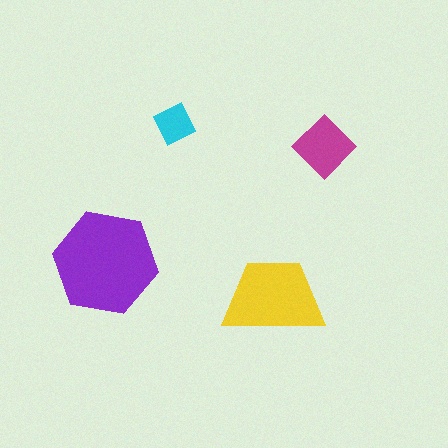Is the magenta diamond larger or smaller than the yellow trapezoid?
Smaller.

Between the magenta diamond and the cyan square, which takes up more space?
The magenta diamond.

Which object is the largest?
The purple hexagon.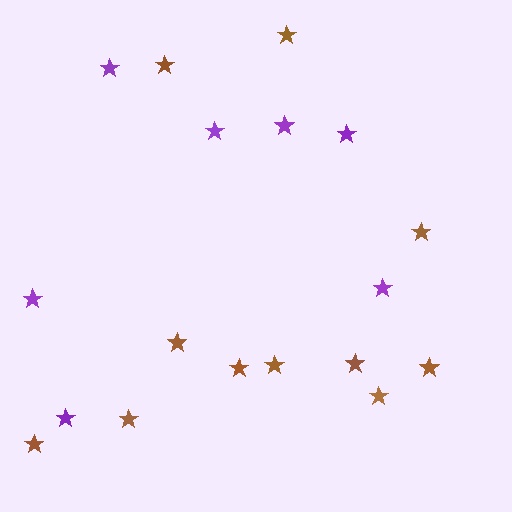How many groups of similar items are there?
There are 2 groups: one group of purple stars (7) and one group of brown stars (11).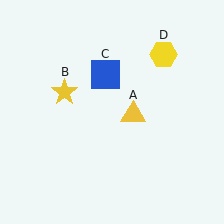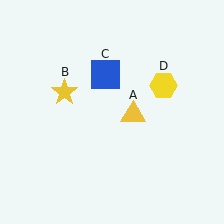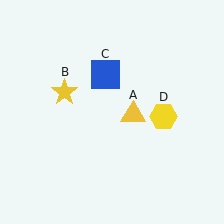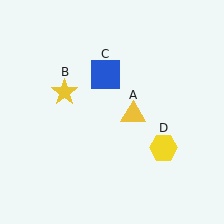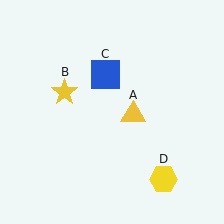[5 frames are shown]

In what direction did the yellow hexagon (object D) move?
The yellow hexagon (object D) moved down.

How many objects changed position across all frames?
1 object changed position: yellow hexagon (object D).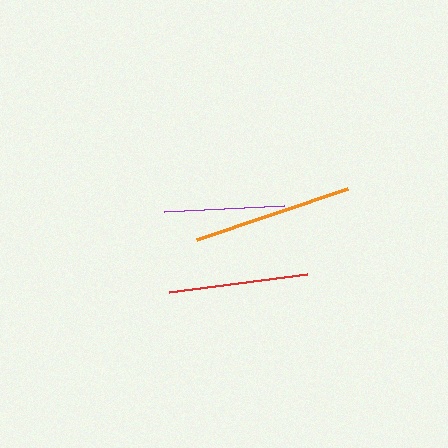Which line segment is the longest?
The orange line is the longest at approximately 159 pixels.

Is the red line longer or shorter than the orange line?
The orange line is longer than the red line.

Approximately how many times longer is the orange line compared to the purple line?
The orange line is approximately 1.3 times the length of the purple line.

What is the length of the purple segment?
The purple segment is approximately 121 pixels long.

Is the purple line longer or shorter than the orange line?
The orange line is longer than the purple line.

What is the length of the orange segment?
The orange segment is approximately 159 pixels long.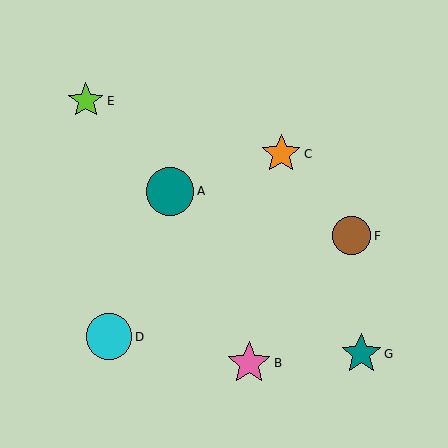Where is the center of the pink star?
The center of the pink star is at (249, 363).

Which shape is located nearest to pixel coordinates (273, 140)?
The orange star (labeled C) at (281, 154) is nearest to that location.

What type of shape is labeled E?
Shape E is a lime star.